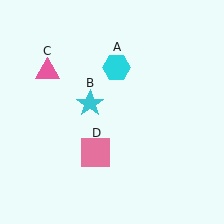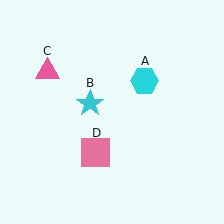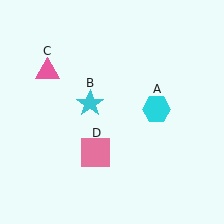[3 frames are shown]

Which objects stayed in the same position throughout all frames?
Cyan star (object B) and pink triangle (object C) and pink square (object D) remained stationary.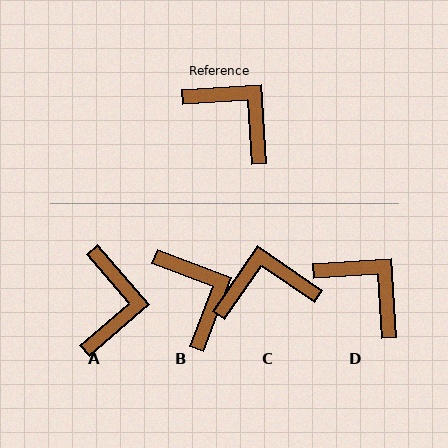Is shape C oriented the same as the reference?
No, it is off by about 52 degrees.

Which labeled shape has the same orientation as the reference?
D.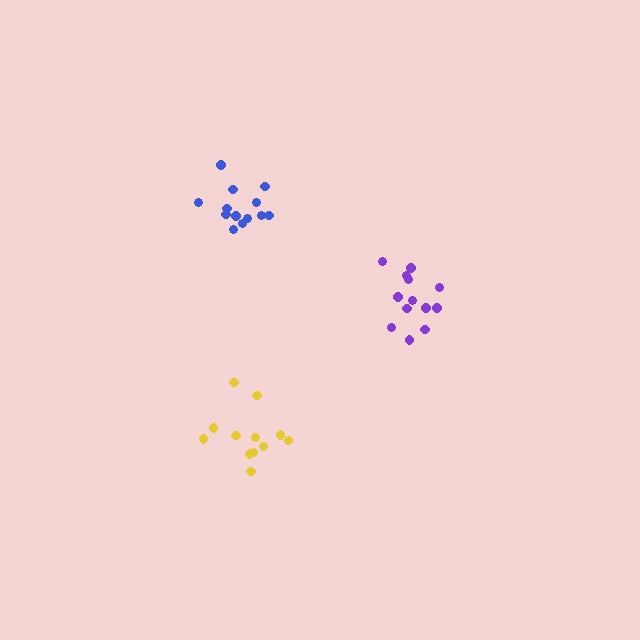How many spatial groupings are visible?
There are 3 spatial groupings.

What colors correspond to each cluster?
The clusters are colored: purple, yellow, blue.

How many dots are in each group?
Group 1: 13 dots, Group 2: 12 dots, Group 3: 13 dots (38 total).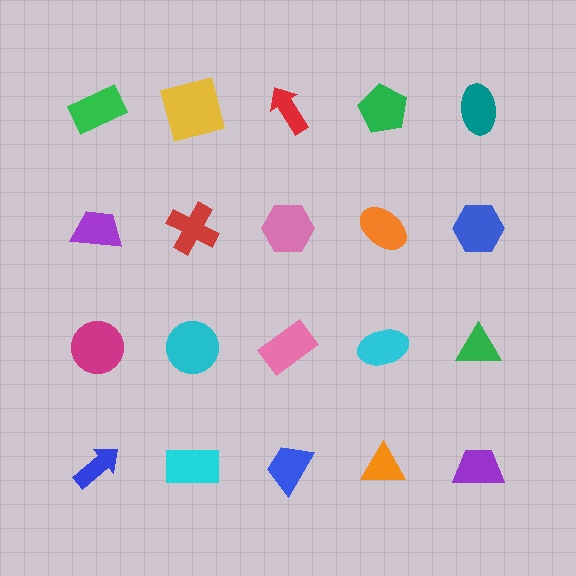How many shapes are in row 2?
5 shapes.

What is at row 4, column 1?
A blue arrow.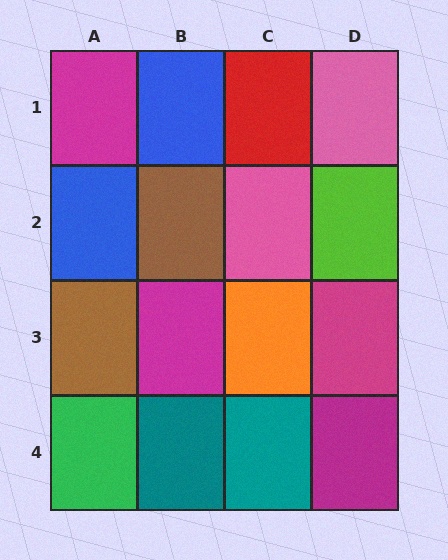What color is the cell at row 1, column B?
Blue.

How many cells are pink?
2 cells are pink.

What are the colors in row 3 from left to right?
Brown, magenta, orange, magenta.